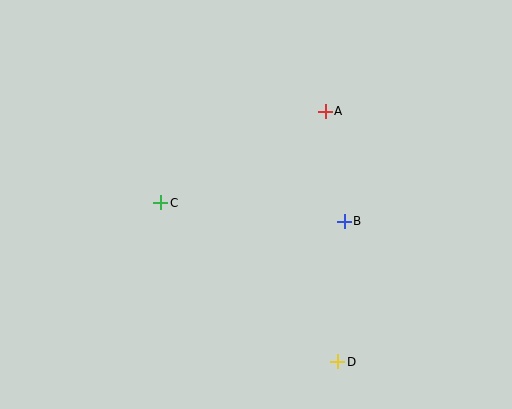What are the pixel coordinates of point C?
Point C is at (161, 203).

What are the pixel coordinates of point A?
Point A is at (325, 111).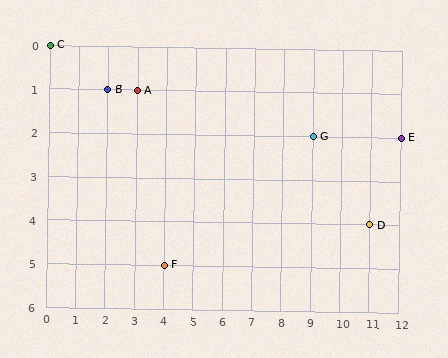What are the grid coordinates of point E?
Point E is at grid coordinates (12, 2).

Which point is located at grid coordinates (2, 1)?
Point B is at (2, 1).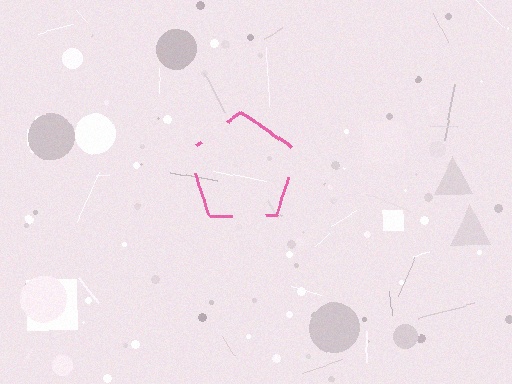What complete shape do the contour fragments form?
The contour fragments form a pentagon.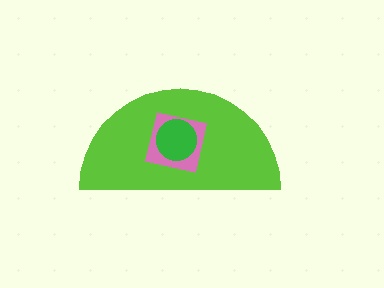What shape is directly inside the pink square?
The green circle.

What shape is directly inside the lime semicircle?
The pink square.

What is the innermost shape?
The green circle.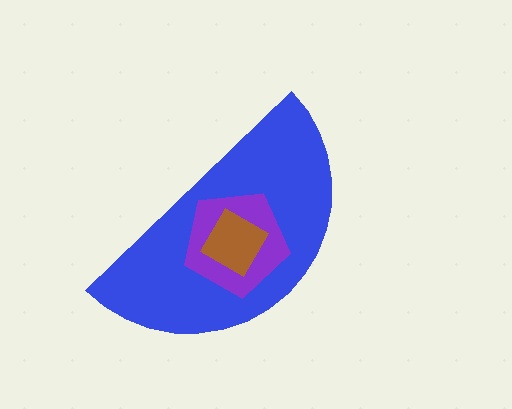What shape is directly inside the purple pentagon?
The brown diamond.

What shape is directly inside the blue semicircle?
The purple pentagon.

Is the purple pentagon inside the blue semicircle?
Yes.